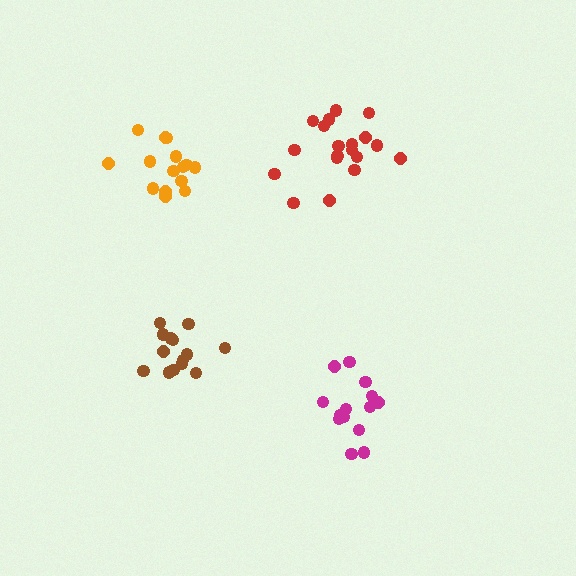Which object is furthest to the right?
The magenta cluster is rightmost.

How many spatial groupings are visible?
There are 4 spatial groupings.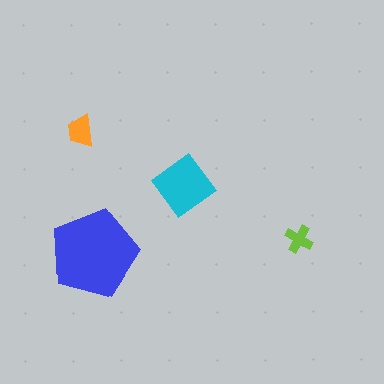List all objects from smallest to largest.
The lime cross, the orange trapezoid, the cyan diamond, the blue pentagon.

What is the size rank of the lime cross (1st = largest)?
4th.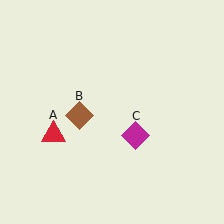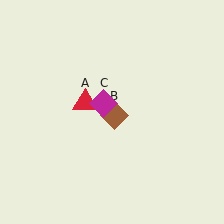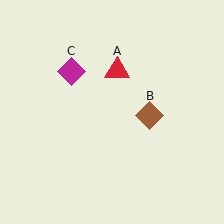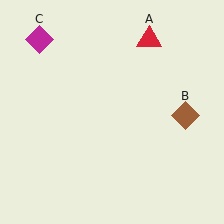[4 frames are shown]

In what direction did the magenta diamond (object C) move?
The magenta diamond (object C) moved up and to the left.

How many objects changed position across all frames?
3 objects changed position: red triangle (object A), brown diamond (object B), magenta diamond (object C).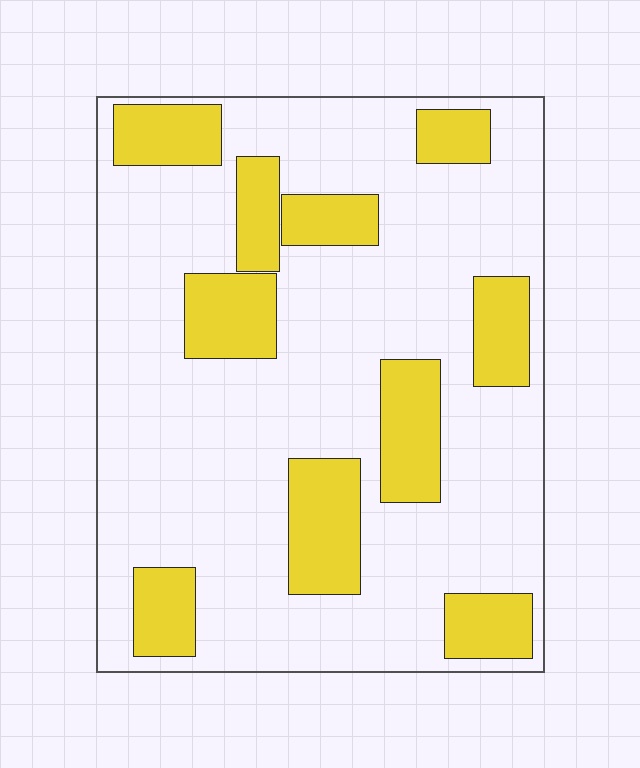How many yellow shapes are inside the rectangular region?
10.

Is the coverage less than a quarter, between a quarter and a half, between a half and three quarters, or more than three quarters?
Between a quarter and a half.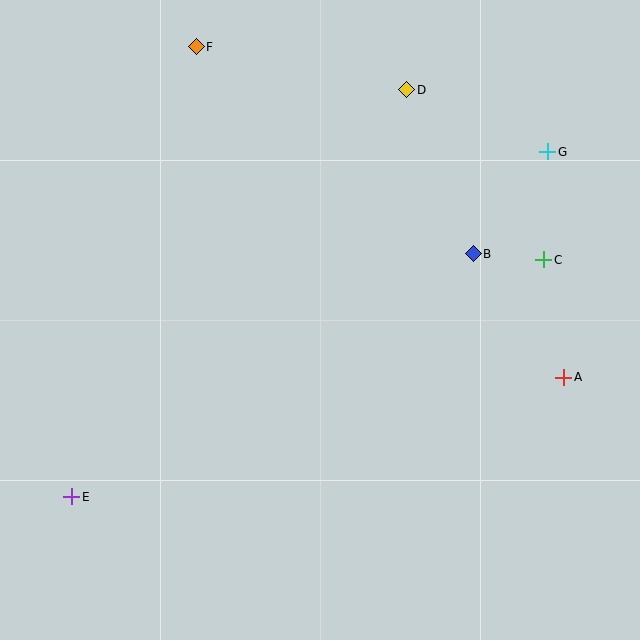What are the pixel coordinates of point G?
Point G is at (548, 152).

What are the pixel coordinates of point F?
Point F is at (196, 47).